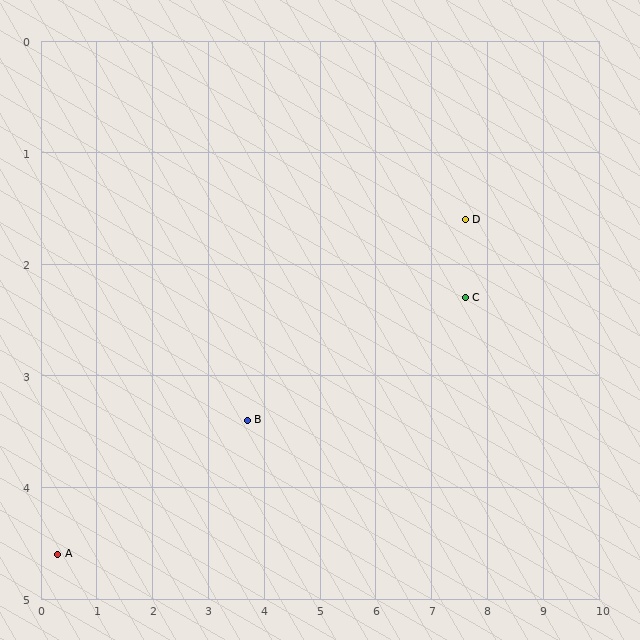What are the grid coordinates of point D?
Point D is at approximately (7.6, 1.6).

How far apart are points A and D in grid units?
Points A and D are about 7.9 grid units apart.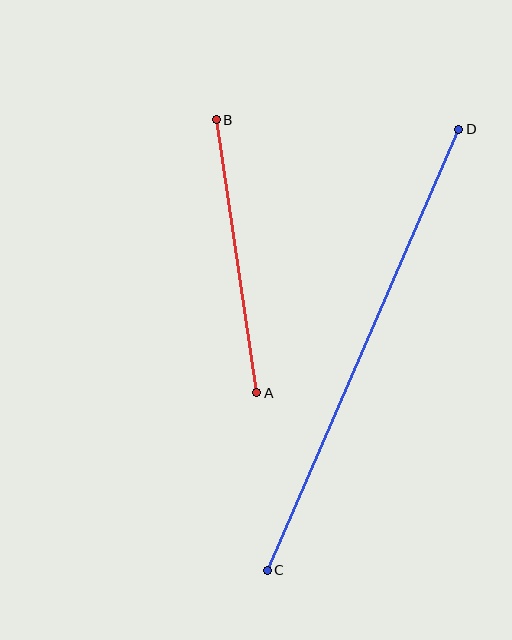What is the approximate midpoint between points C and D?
The midpoint is at approximately (363, 350) pixels.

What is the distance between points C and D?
The distance is approximately 481 pixels.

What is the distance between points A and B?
The distance is approximately 276 pixels.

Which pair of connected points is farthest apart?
Points C and D are farthest apart.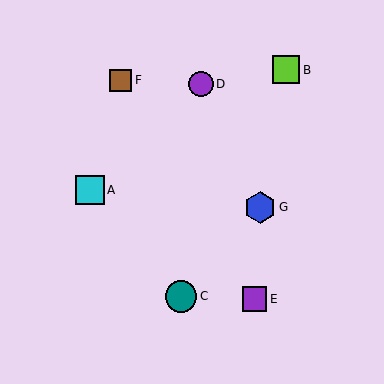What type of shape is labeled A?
Shape A is a cyan square.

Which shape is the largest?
The teal circle (labeled C) is the largest.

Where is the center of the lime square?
The center of the lime square is at (286, 70).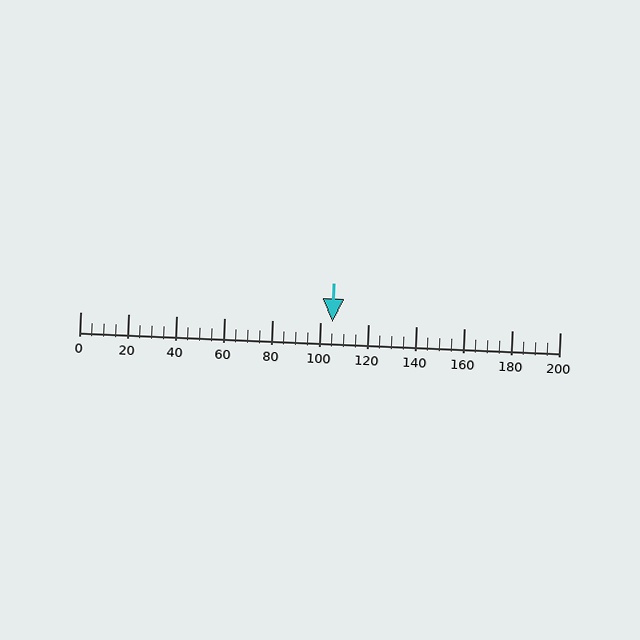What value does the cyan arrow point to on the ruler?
The cyan arrow points to approximately 105.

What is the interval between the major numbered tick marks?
The major tick marks are spaced 20 units apart.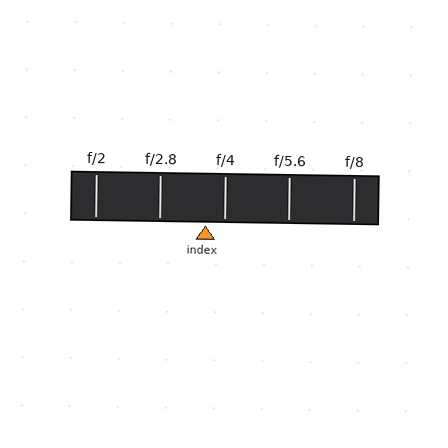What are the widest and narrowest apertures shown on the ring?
The widest aperture shown is f/2 and the narrowest is f/8.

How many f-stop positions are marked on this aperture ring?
There are 5 f-stop positions marked.